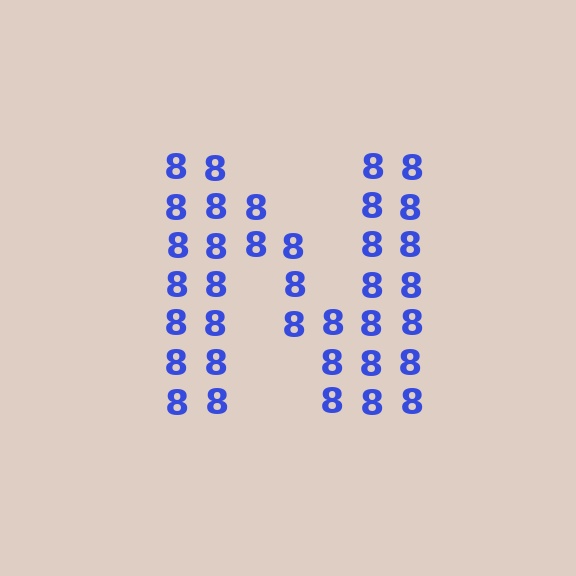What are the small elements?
The small elements are digit 8's.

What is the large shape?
The large shape is the letter N.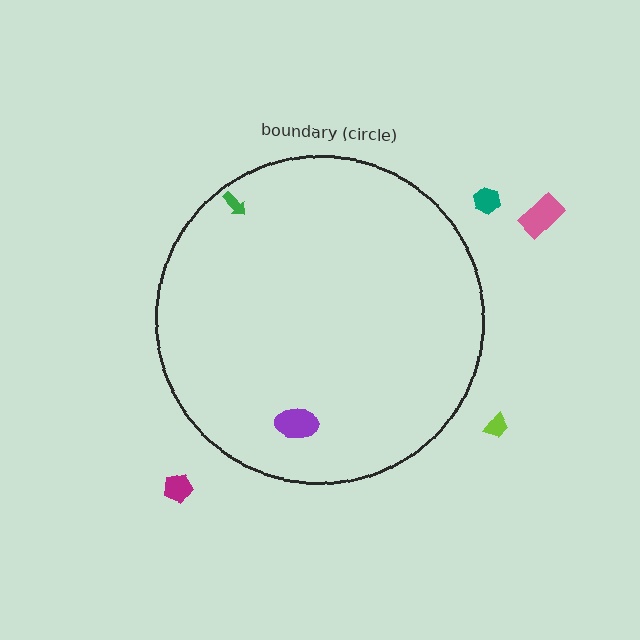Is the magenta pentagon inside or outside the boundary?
Outside.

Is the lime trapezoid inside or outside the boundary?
Outside.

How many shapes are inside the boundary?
2 inside, 4 outside.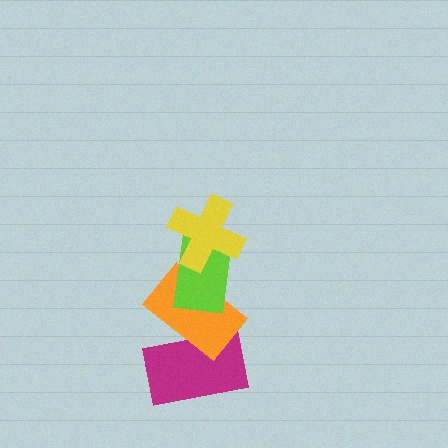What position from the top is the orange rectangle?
The orange rectangle is 3rd from the top.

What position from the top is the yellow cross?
The yellow cross is 1st from the top.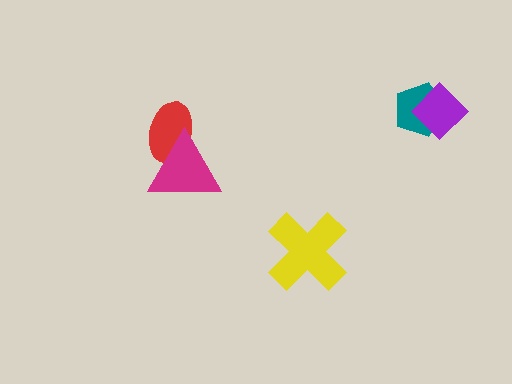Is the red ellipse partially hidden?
Yes, it is partially covered by another shape.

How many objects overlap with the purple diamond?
1 object overlaps with the purple diamond.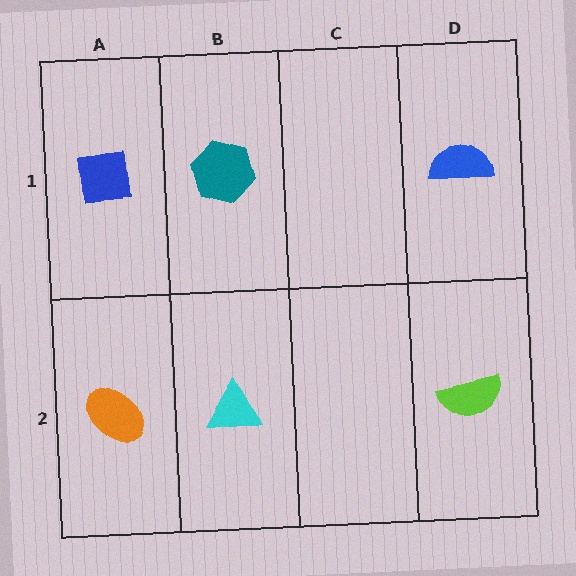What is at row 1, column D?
A blue semicircle.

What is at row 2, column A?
An orange ellipse.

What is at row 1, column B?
A teal hexagon.